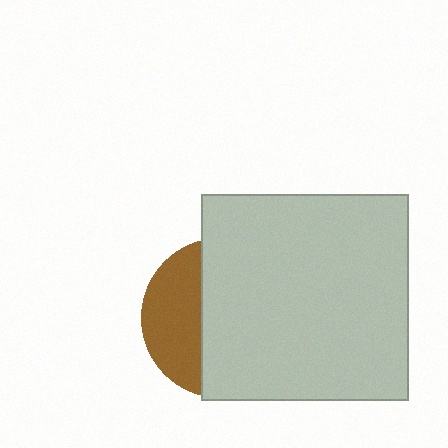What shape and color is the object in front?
The object in front is a light gray square.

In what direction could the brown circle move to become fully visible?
The brown circle could move left. That would shift it out from behind the light gray square entirely.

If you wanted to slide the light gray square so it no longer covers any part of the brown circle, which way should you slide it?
Slide it right — that is the most direct way to separate the two shapes.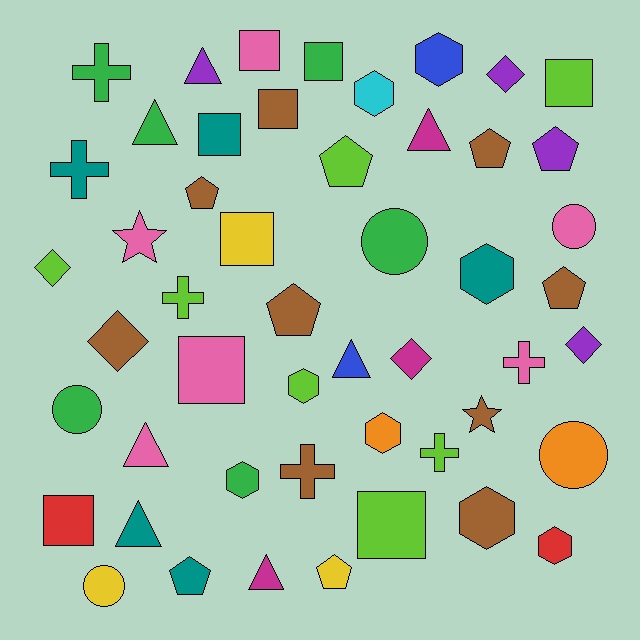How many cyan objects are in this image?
There is 1 cyan object.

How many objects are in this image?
There are 50 objects.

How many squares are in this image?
There are 9 squares.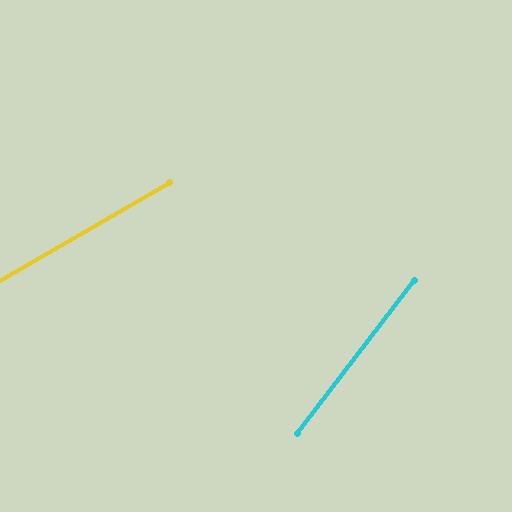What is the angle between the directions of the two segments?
Approximately 23 degrees.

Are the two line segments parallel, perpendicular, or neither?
Neither parallel nor perpendicular — they differ by about 23°.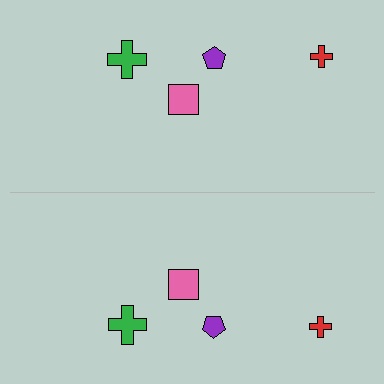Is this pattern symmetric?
Yes, this pattern has bilateral (reflection) symmetry.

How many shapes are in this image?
There are 8 shapes in this image.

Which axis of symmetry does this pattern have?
The pattern has a horizontal axis of symmetry running through the center of the image.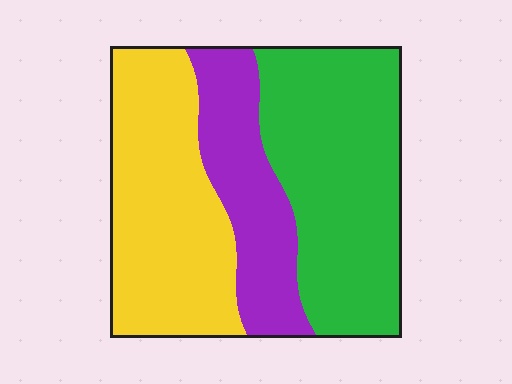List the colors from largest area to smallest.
From largest to smallest: green, yellow, purple.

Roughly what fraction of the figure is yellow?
Yellow takes up between a third and a half of the figure.